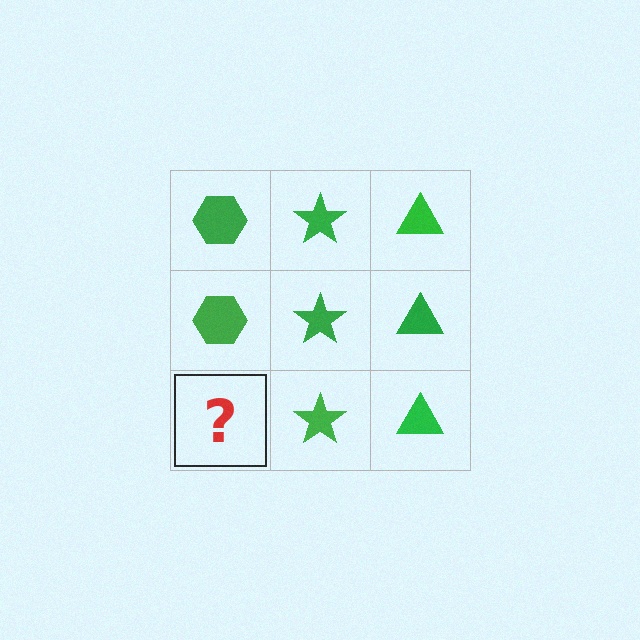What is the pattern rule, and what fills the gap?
The rule is that each column has a consistent shape. The gap should be filled with a green hexagon.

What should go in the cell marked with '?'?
The missing cell should contain a green hexagon.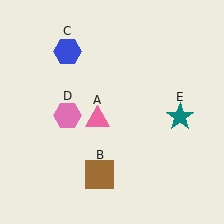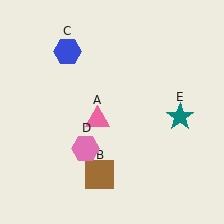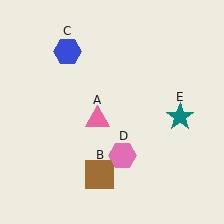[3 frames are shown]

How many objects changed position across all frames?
1 object changed position: pink hexagon (object D).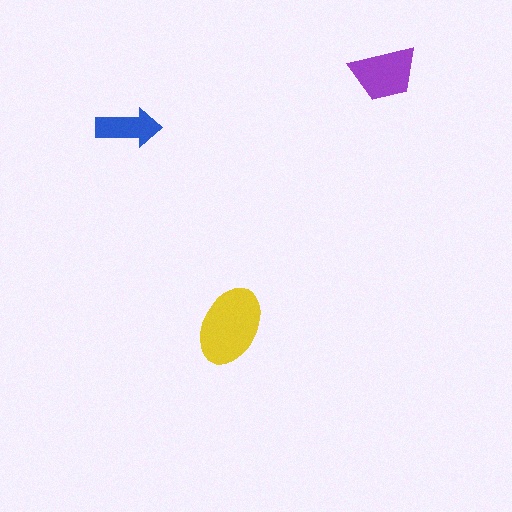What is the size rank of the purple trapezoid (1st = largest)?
2nd.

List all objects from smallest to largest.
The blue arrow, the purple trapezoid, the yellow ellipse.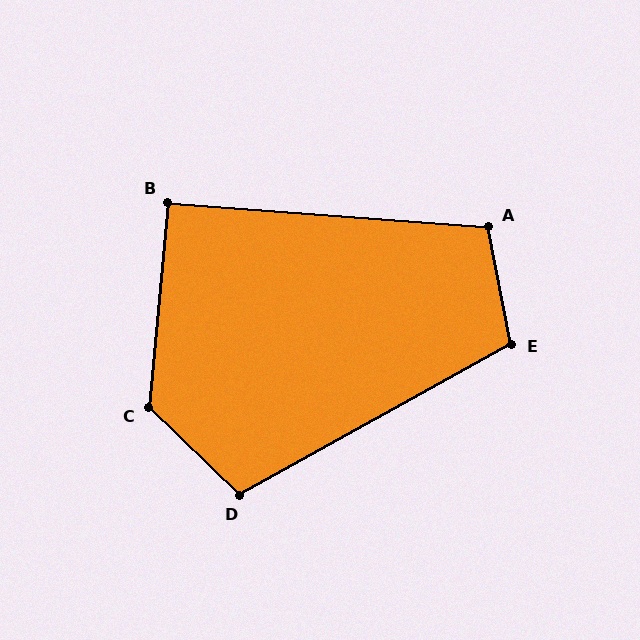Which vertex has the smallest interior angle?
B, at approximately 91 degrees.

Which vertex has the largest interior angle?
C, at approximately 128 degrees.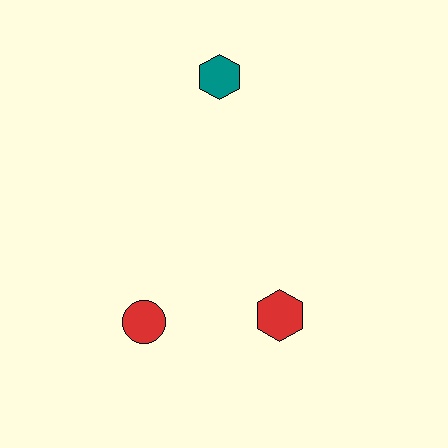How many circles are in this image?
There is 1 circle.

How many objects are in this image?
There are 3 objects.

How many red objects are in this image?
There are 2 red objects.